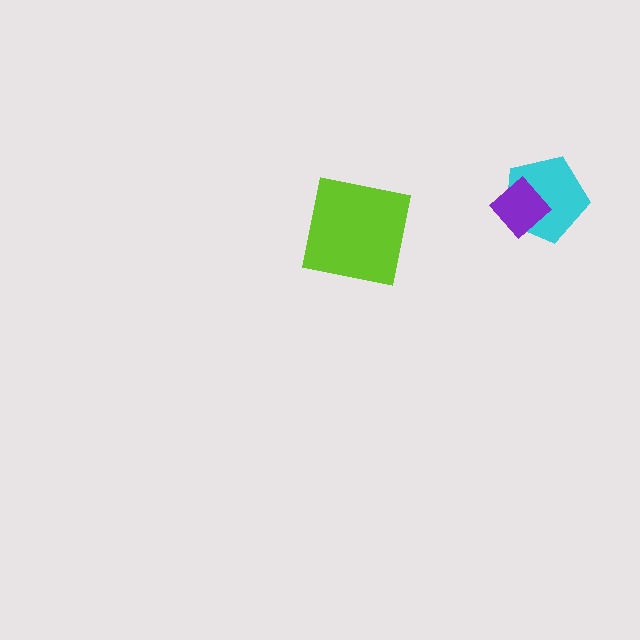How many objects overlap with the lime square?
0 objects overlap with the lime square.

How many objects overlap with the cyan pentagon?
1 object overlaps with the cyan pentagon.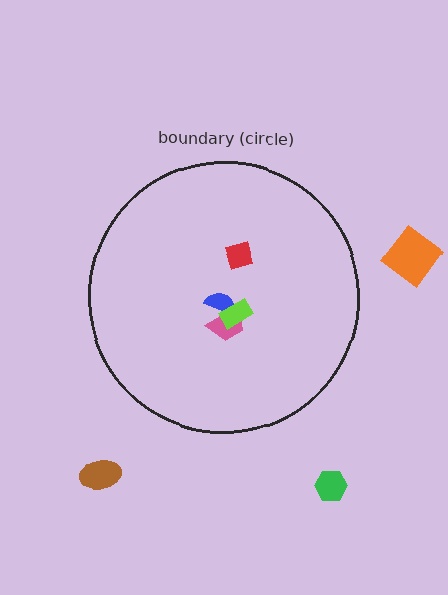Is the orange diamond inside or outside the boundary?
Outside.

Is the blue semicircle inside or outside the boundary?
Inside.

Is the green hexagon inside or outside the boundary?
Outside.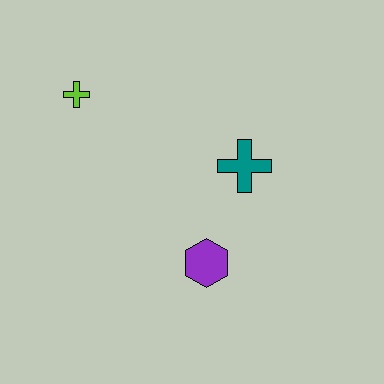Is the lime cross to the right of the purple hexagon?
No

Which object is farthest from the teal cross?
The lime cross is farthest from the teal cross.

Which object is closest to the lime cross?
The teal cross is closest to the lime cross.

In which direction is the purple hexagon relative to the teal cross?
The purple hexagon is below the teal cross.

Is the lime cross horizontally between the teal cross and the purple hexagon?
No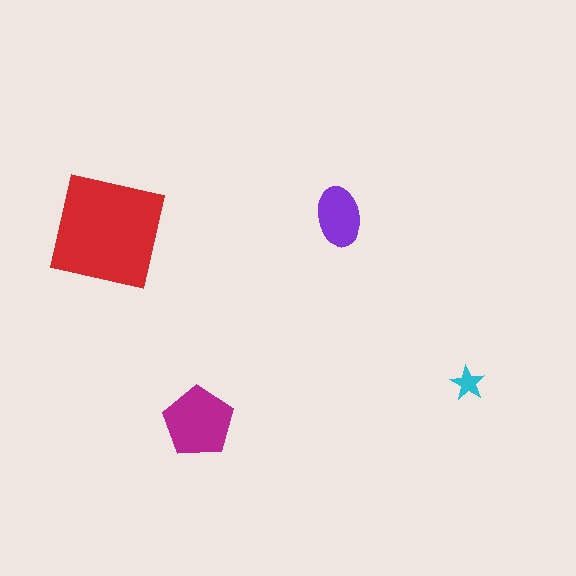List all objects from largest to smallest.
The red square, the magenta pentagon, the purple ellipse, the cyan star.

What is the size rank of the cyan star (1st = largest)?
4th.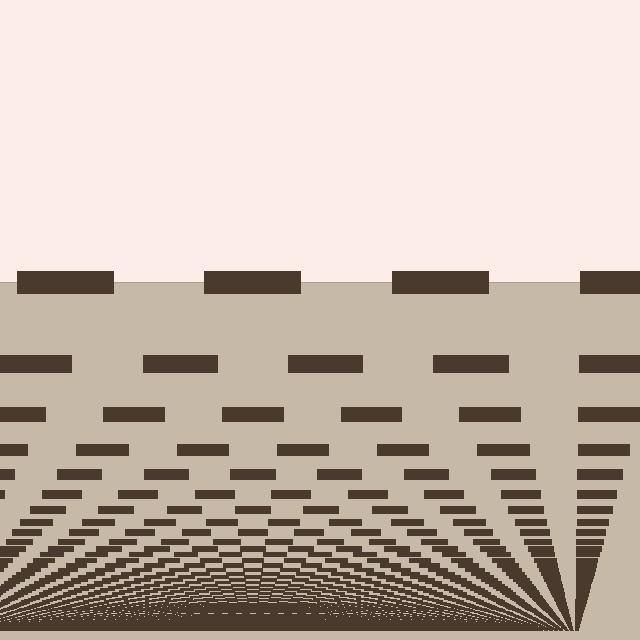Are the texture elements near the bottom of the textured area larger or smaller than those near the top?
Smaller. The gradient is inverted — elements near the bottom are smaller and denser.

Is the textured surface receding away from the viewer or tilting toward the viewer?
The surface appears to tilt toward the viewer. Texture elements get larger and sparser toward the top.